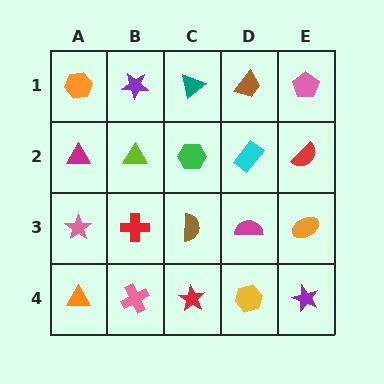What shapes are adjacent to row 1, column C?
A green hexagon (row 2, column C), a purple star (row 1, column B), a brown trapezoid (row 1, column D).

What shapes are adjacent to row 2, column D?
A brown trapezoid (row 1, column D), a magenta semicircle (row 3, column D), a green hexagon (row 2, column C), a red semicircle (row 2, column E).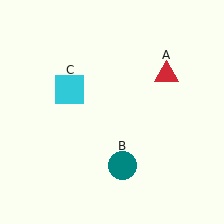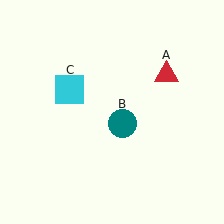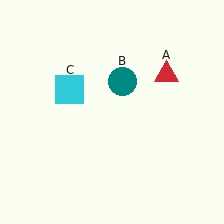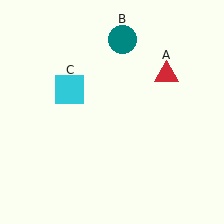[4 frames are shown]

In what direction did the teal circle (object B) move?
The teal circle (object B) moved up.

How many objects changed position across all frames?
1 object changed position: teal circle (object B).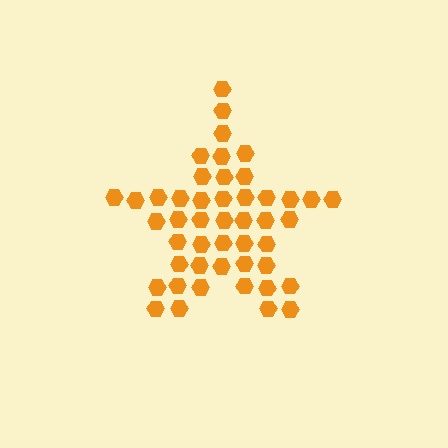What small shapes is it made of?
It is made of small hexagons.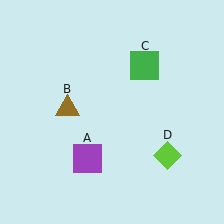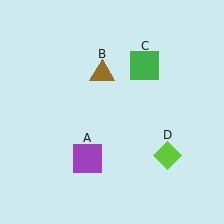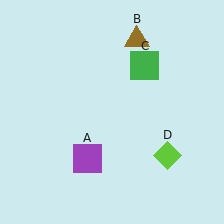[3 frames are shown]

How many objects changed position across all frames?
1 object changed position: brown triangle (object B).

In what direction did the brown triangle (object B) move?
The brown triangle (object B) moved up and to the right.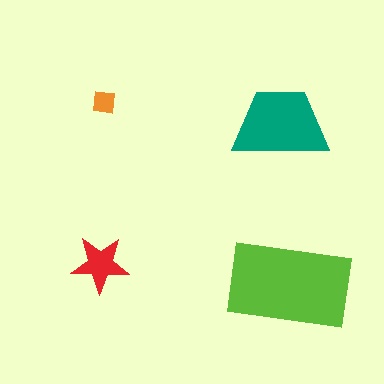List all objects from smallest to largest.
The orange square, the red star, the teal trapezoid, the lime rectangle.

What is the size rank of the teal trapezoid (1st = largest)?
2nd.